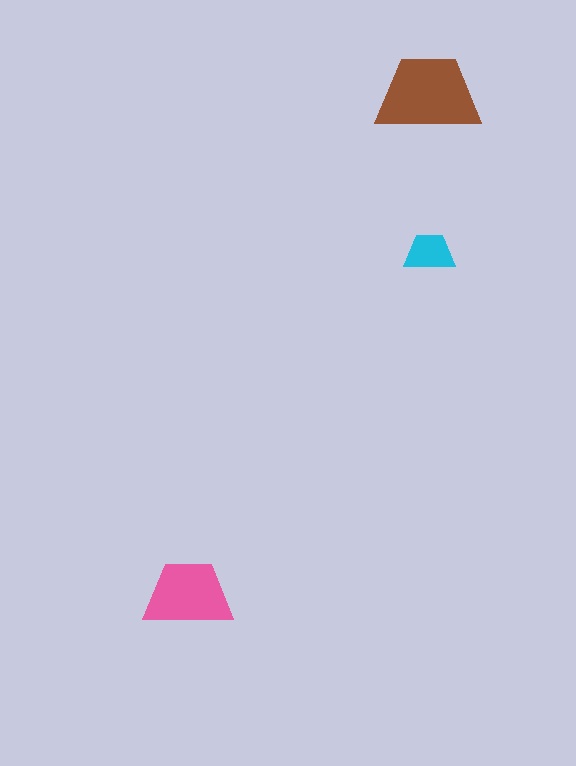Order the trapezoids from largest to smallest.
the brown one, the pink one, the cyan one.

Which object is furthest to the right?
The cyan trapezoid is rightmost.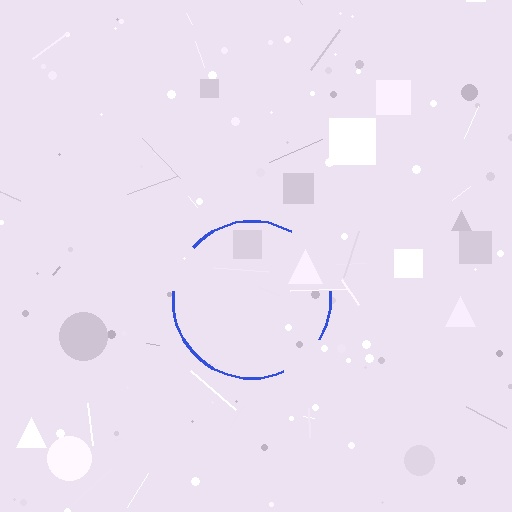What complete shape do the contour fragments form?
The contour fragments form a circle.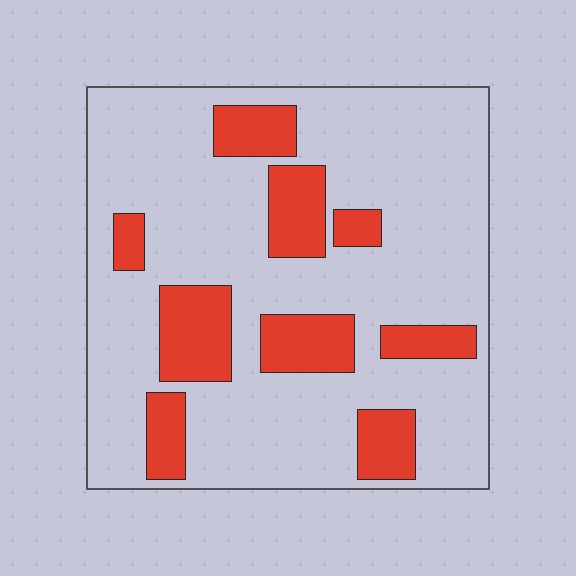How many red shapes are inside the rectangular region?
9.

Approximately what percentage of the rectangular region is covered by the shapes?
Approximately 25%.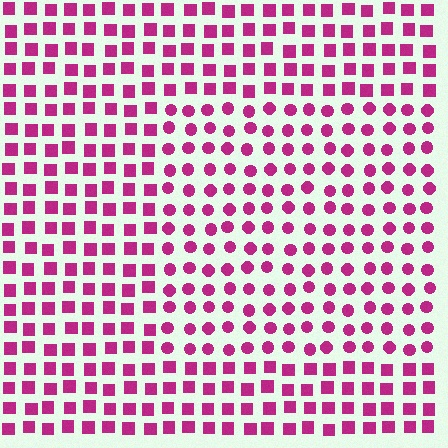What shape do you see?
I see a rectangle.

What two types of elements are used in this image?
The image uses circles inside the rectangle region and squares outside it.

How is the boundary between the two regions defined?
The boundary is defined by a change in element shape: circles inside vs. squares outside. All elements share the same color and spacing.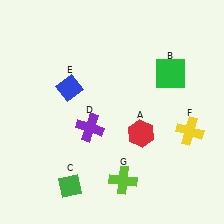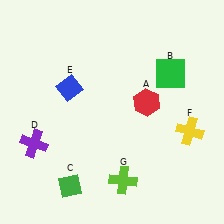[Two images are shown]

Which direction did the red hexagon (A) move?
The red hexagon (A) moved up.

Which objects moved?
The objects that moved are: the red hexagon (A), the purple cross (D).